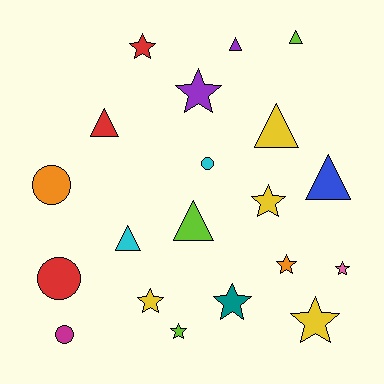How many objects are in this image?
There are 20 objects.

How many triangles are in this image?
There are 7 triangles.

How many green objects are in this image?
There are no green objects.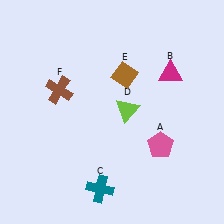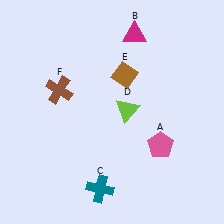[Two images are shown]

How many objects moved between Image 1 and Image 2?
1 object moved between the two images.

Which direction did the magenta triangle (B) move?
The magenta triangle (B) moved up.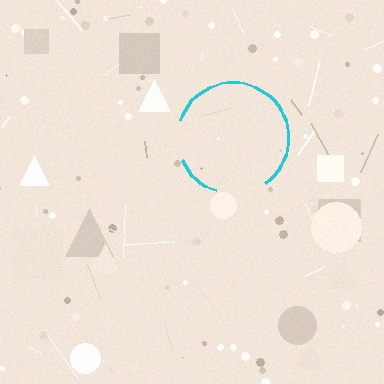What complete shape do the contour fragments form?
The contour fragments form a circle.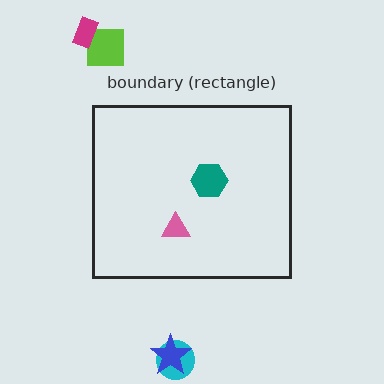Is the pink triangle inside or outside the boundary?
Inside.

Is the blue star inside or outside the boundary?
Outside.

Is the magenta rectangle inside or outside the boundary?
Outside.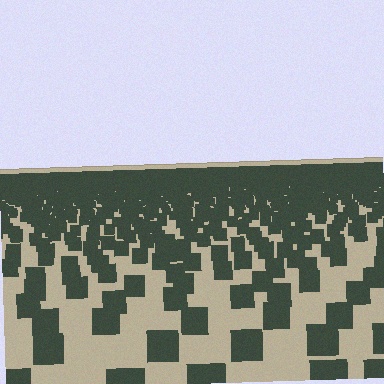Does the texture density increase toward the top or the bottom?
Density increases toward the top.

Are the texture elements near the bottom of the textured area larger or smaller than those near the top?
Larger. Near the bottom, elements are closer to the viewer and appear at a bigger on-screen size.